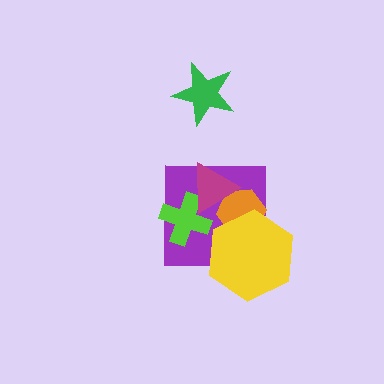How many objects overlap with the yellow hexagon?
2 objects overlap with the yellow hexagon.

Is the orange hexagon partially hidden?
Yes, it is partially covered by another shape.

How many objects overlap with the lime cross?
2 objects overlap with the lime cross.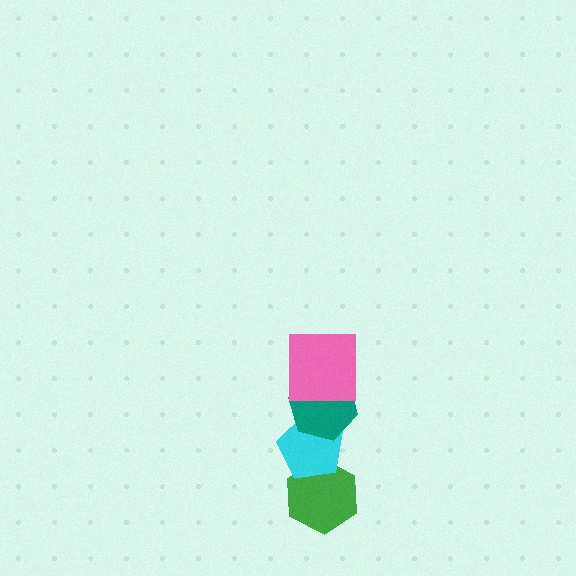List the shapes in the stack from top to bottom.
From top to bottom: the pink square, the teal hexagon, the cyan pentagon, the green hexagon.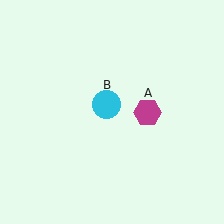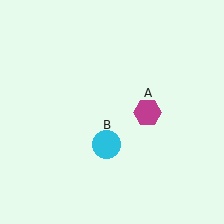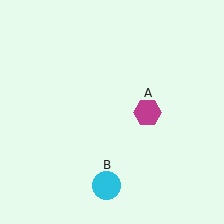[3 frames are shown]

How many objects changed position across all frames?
1 object changed position: cyan circle (object B).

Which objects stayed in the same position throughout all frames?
Magenta hexagon (object A) remained stationary.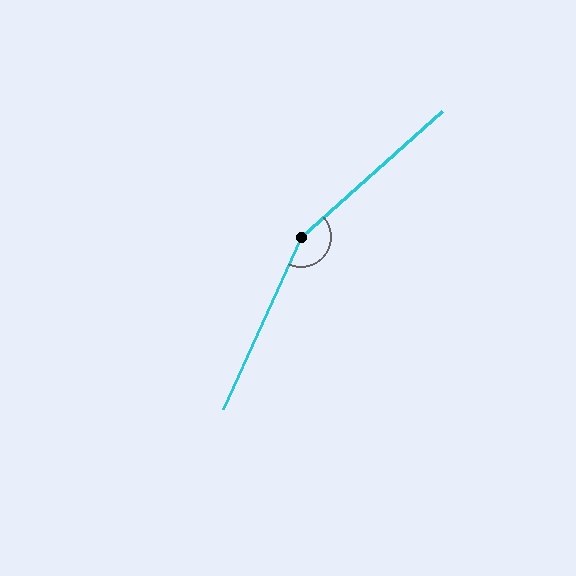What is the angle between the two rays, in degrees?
Approximately 156 degrees.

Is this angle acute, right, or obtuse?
It is obtuse.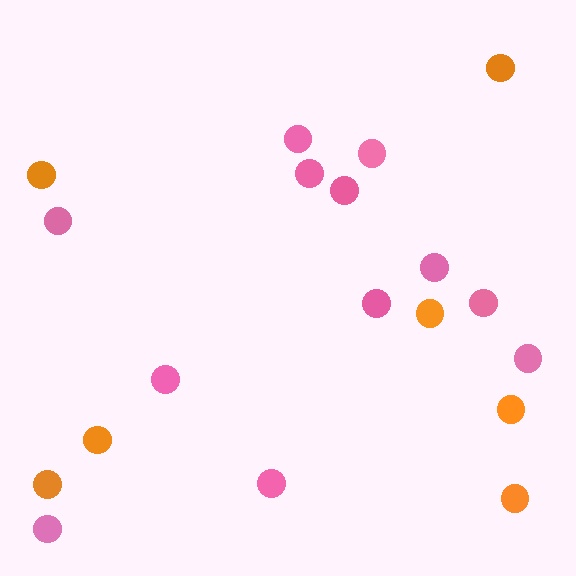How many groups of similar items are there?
There are 2 groups: one group of pink circles (12) and one group of orange circles (7).